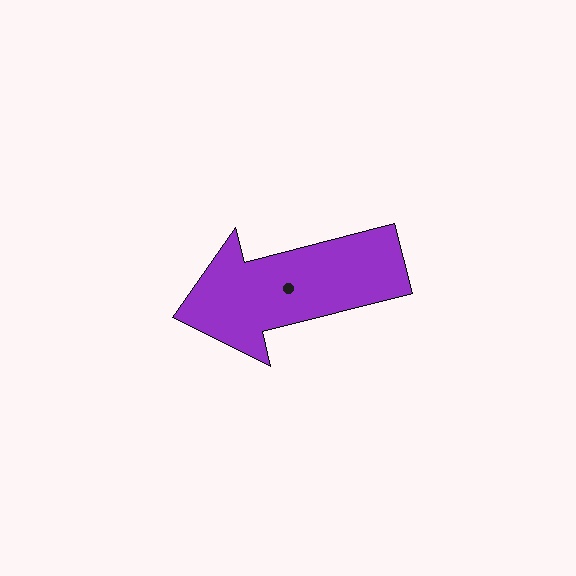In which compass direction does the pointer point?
West.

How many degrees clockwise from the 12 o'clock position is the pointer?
Approximately 256 degrees.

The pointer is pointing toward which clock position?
Roughly 9 o'clock.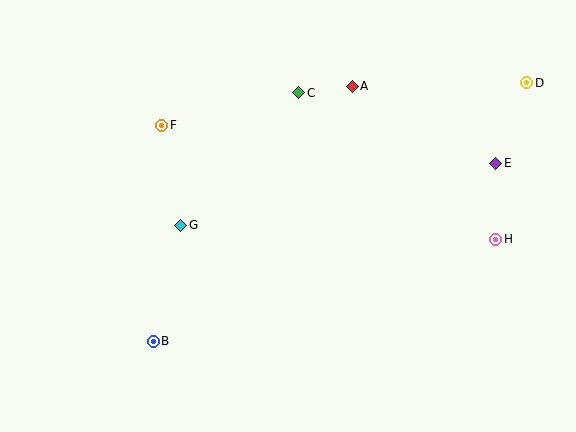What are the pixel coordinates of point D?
Point D is at (527, 83).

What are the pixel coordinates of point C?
Point C is at (299, 93).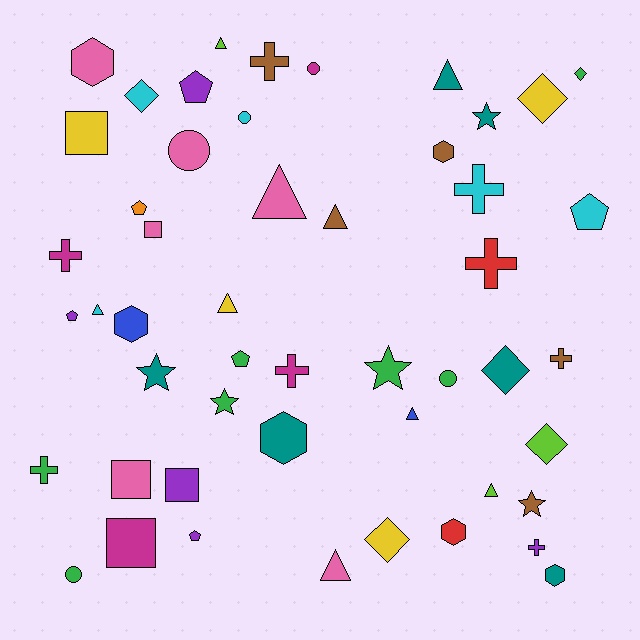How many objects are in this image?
There are 50 objects.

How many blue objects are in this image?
There are 2 blue objects.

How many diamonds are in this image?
There are 6 diamonds.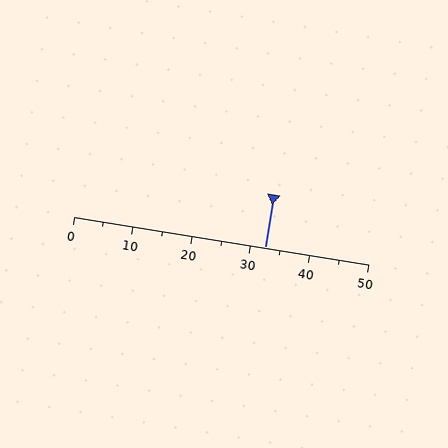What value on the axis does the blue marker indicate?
The marker indicates approximately 32.5.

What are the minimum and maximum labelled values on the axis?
The axis runs from 0 to 50.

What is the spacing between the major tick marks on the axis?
The major ticks are spaced 10 apart.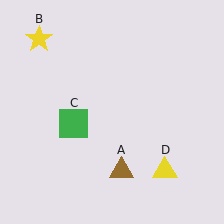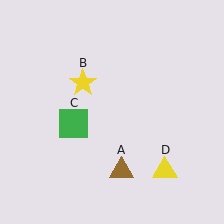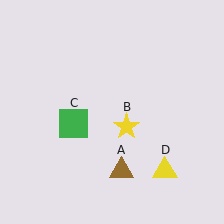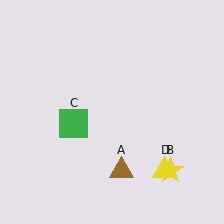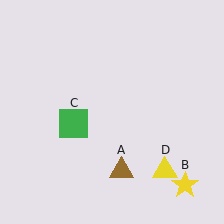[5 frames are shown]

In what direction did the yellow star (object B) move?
The yellow star (object B) moved down and to the right.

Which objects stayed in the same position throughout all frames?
Brown triangle (object A) and green square (object C) and yellow triangle (object D) remained stationary.